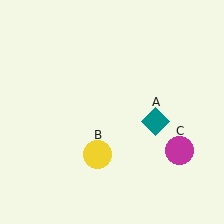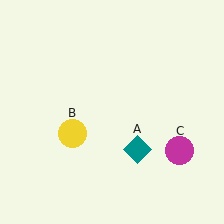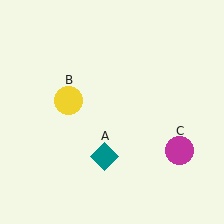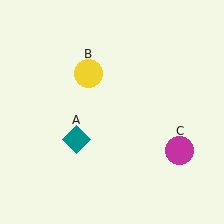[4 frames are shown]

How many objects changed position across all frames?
2 objects changed position: teal diamond (object A), yellow circle (object B).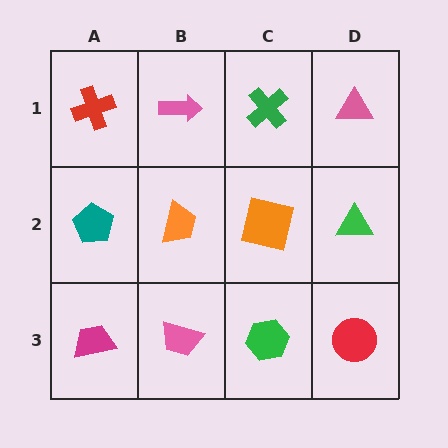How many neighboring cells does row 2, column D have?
3.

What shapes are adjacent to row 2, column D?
A pink triangle (row 1, column D), a red circle (row 3, column D), an orange square (row 2, column C).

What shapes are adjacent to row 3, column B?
An orange trapezoid (row 2, column B), a magenta trapezoid (row 3, column A), a green hexagon (row 3, column C).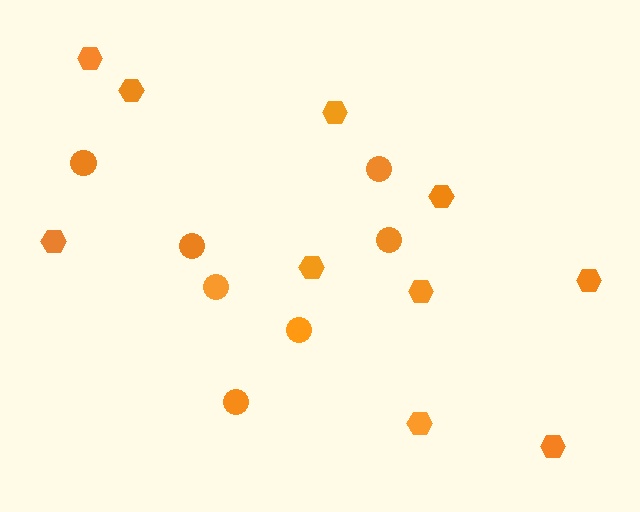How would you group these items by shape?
There are 2 groups: one group of circles (7) and one group of hexagons (10).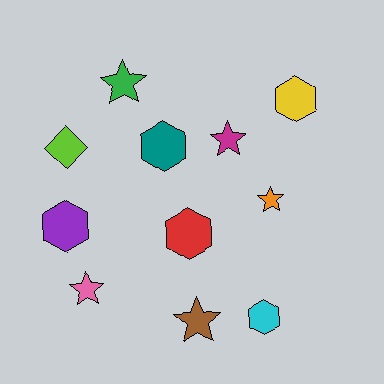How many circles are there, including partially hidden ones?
There are no circles.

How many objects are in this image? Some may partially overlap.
There are 11 objects.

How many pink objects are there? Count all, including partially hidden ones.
There is 1 pink object.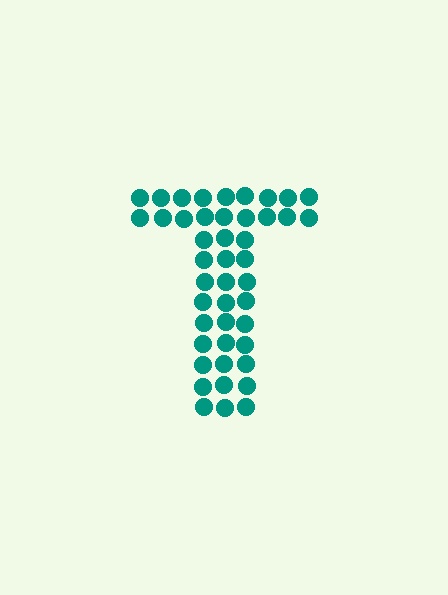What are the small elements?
The small elements are circles.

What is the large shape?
The large shape is the letter T.